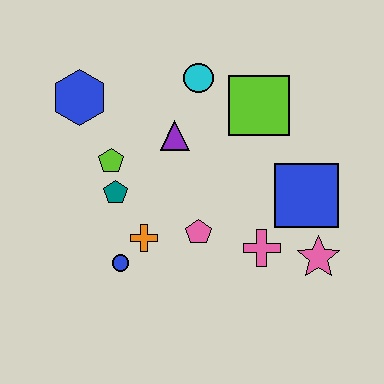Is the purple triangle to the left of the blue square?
Yes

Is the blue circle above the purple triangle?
No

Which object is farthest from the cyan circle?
The pink star is farthest from the cyan circle.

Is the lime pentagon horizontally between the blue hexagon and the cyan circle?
Yes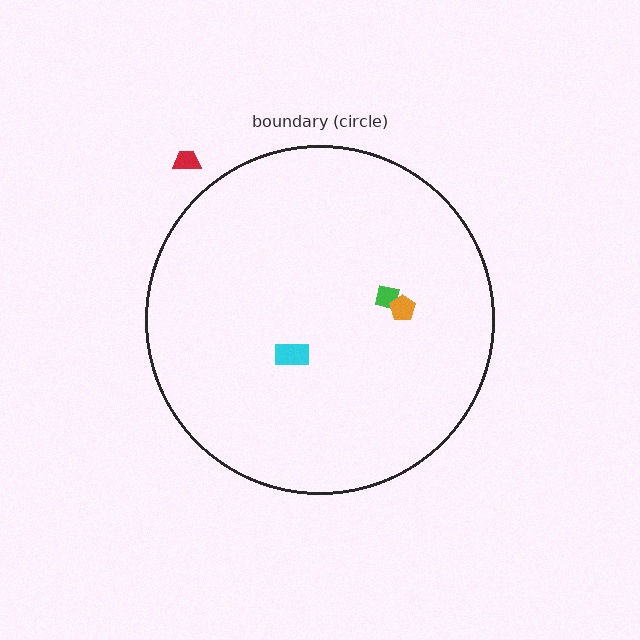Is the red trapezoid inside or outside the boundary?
Outside.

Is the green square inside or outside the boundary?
Inside.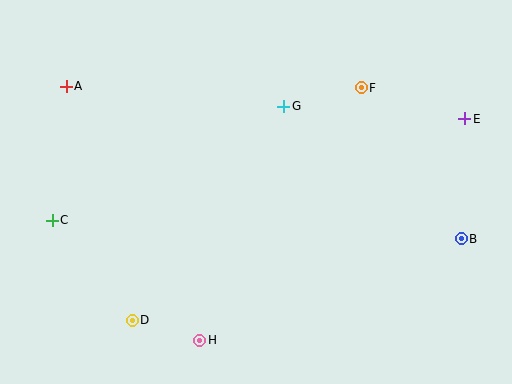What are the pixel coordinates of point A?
Point A is at (66, 86).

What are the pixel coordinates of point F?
Point F is at (361, 88).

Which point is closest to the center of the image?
Point G at (284, 106) is closest to the center.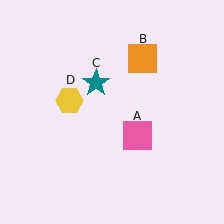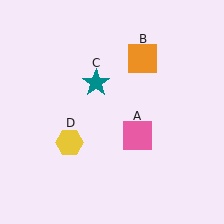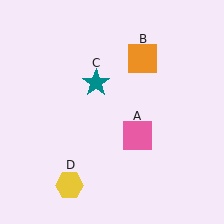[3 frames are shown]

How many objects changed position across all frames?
1 object changed position: yellow hexagon (object D).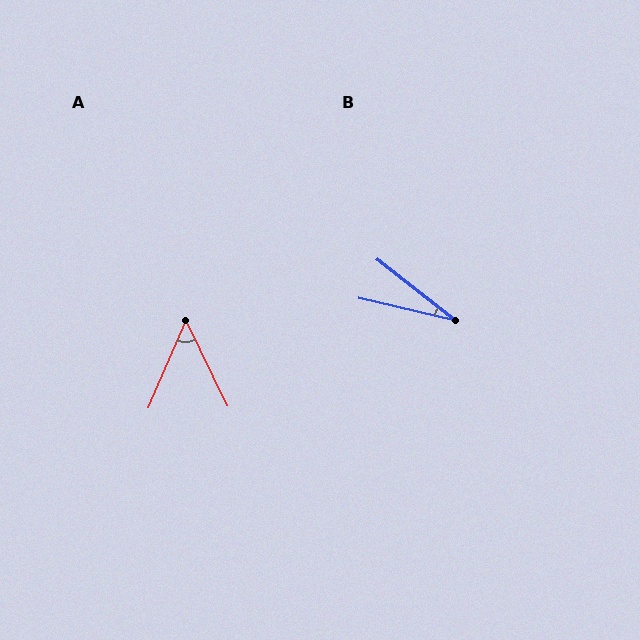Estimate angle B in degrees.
Approximately 25 degrees.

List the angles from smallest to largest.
B (25°), A (49°).